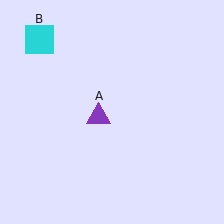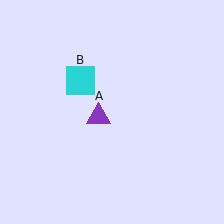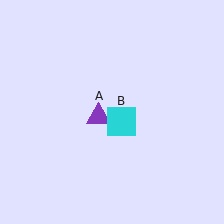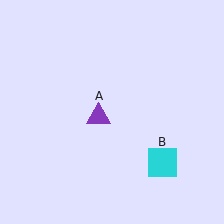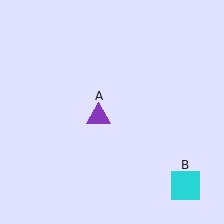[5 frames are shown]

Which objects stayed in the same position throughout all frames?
Purple triangle (object A) remained stationary.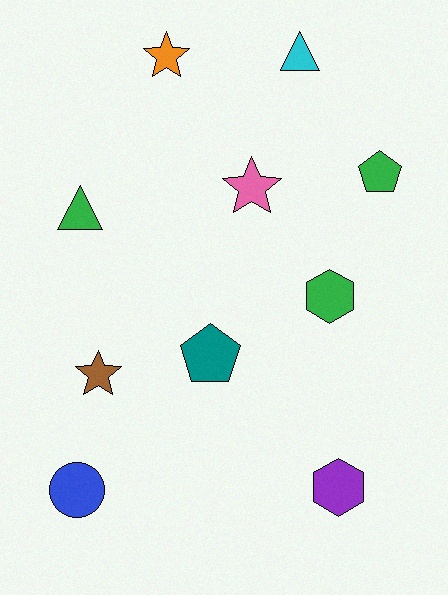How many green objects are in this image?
There are 3 green objects.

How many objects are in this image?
There are 10 objects.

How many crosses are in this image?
There are no crosses.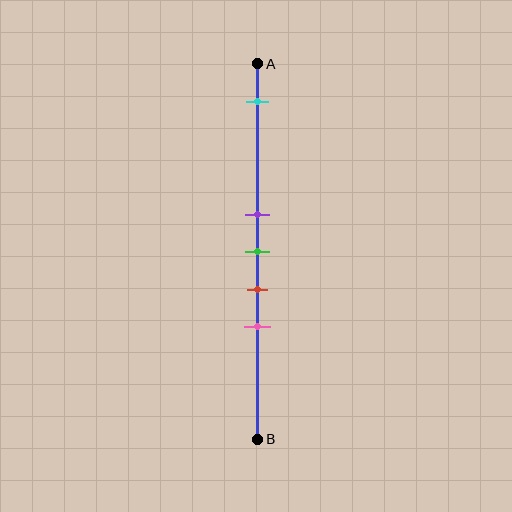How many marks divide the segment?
There are 5 marks dividing the segment.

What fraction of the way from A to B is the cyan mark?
The cyan mark is approximately 10% (0.1) of the way from A to B.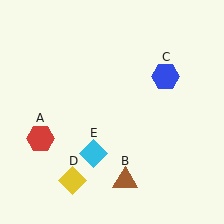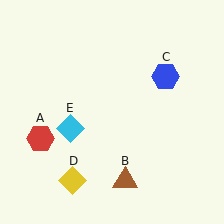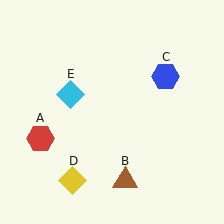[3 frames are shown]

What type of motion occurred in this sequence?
The cyan diamond (object E) rotated clockwise around the center of the scene.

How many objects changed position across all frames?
1 object changed position: cyan diamond (object E).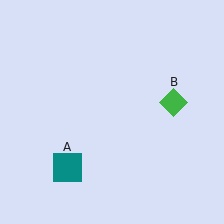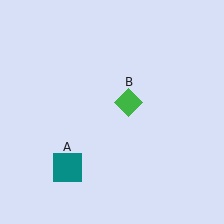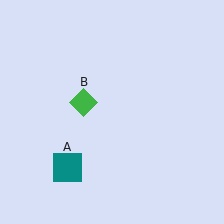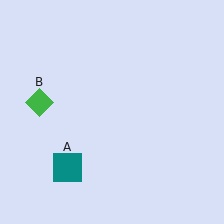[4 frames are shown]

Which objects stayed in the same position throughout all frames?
Teal square (object A) remained stationary.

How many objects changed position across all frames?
1 object changed position: green diamond (object B).